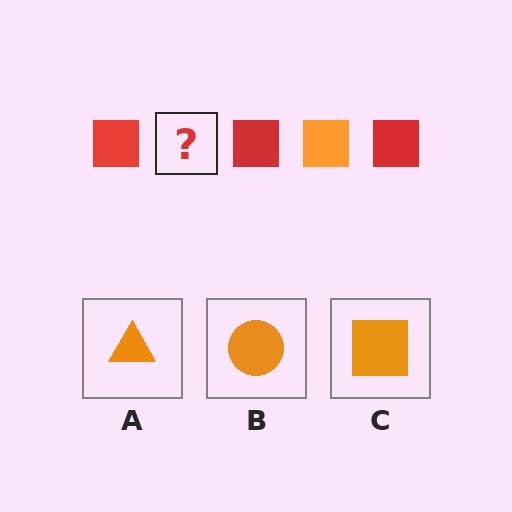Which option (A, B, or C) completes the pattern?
C.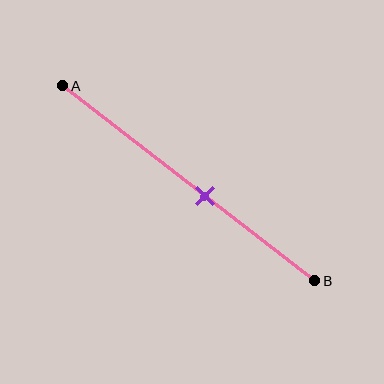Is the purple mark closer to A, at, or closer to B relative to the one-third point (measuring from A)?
The purple mark is closer to point B than the one-third point of segment AB.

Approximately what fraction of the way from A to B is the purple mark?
The purple mark is approximately 55% of the way from A to B.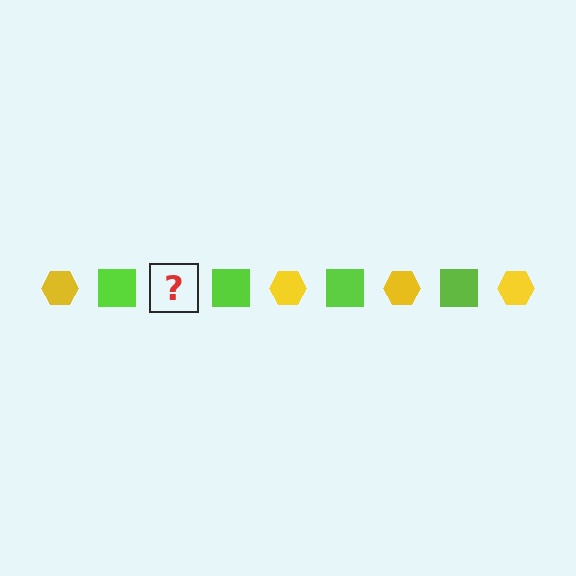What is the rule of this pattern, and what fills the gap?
The rule is that the pattern alternates between yellow hexagon and lime square. The gap should be filled with a yellow hexagon.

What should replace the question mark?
The question mark should be replaced with a yellow hexagon.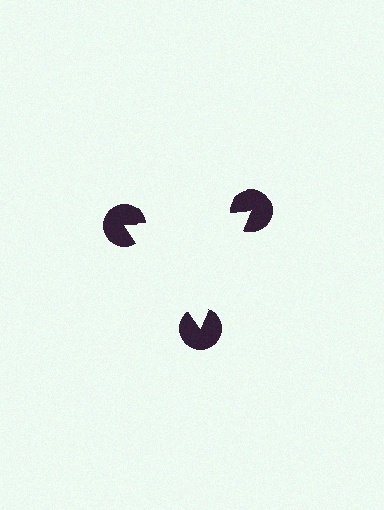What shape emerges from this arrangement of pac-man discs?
An illusory triangle — its edges are inferred from the aligned wedge cuts in the pac-man discs, not physically drawn.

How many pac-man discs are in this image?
There are 3 — one at each vertex of the illusory triangle.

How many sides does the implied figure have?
3 sides.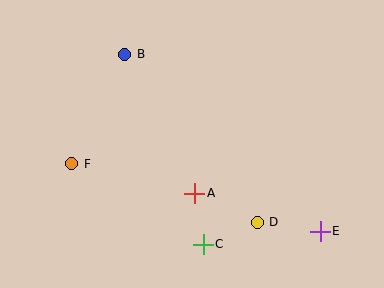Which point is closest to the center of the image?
Point A at (195, 193) is closest to the center.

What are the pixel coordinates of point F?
Point F is at (72, 164).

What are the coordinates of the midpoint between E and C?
The midpoint between E and C is at (262, 238).